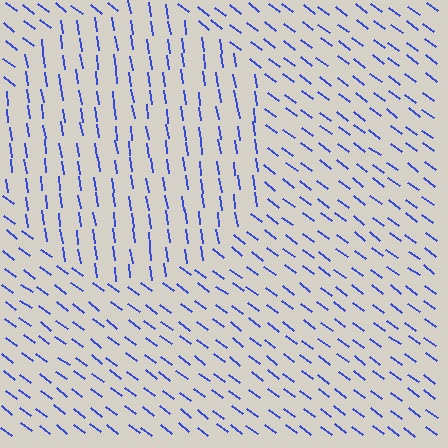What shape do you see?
I see a circle.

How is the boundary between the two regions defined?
The boundary is defined purely by a change in line orientation (approximately 45 degrees difference). All lines are the same color and thickness.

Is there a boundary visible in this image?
Yes, there is a texture boundary formed by a change in line orientation.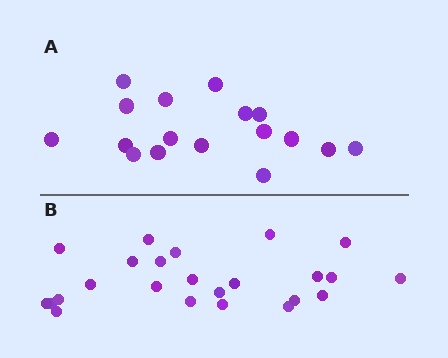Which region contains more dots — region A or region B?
Region B (the bottom region) has more dots.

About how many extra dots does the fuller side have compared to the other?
Region B has roughly 8 or so more dots than region A.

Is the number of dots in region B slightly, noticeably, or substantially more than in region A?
Region B has noticeably more, but not dramatically so. The ratio is roughly 1.4 to 1.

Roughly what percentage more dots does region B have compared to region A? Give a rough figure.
About 40% more.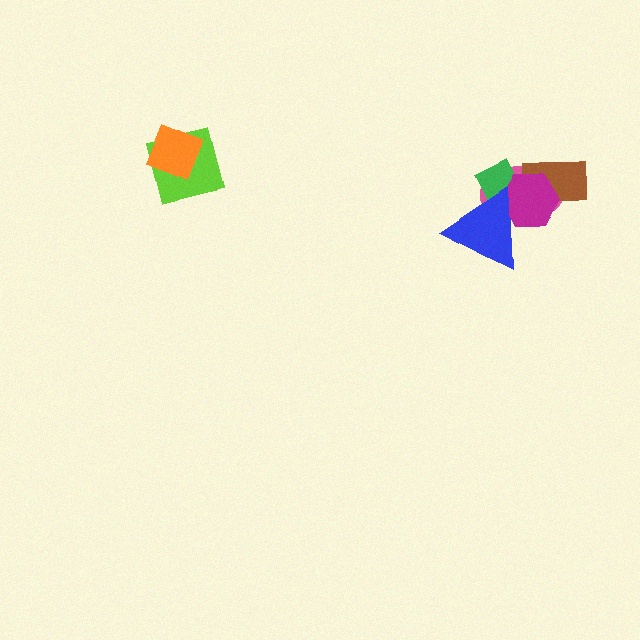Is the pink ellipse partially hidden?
Yes, it is partially covered by another shape.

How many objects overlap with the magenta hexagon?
4 objects overlap with the magenta hexagon.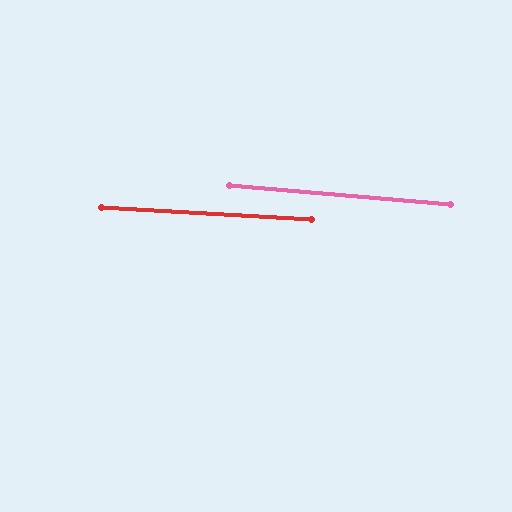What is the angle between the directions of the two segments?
Approximately 2 degrees.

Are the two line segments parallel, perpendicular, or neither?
Parallel — their directions differ by only 1.7°.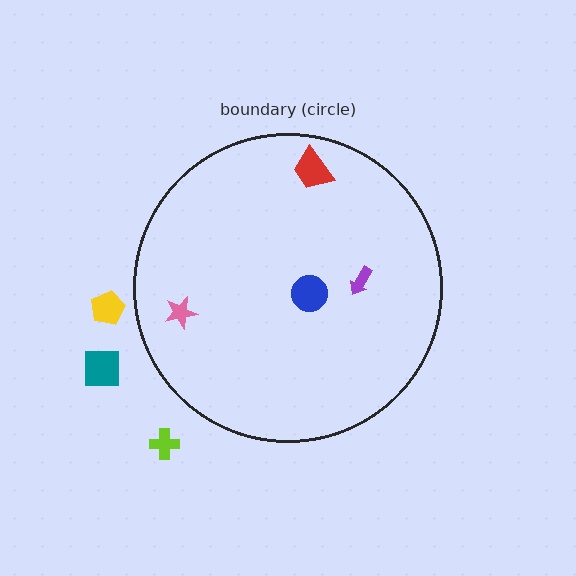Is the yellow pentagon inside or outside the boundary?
Outside.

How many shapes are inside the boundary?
4 inside, 3 outside.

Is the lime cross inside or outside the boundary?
Outside.